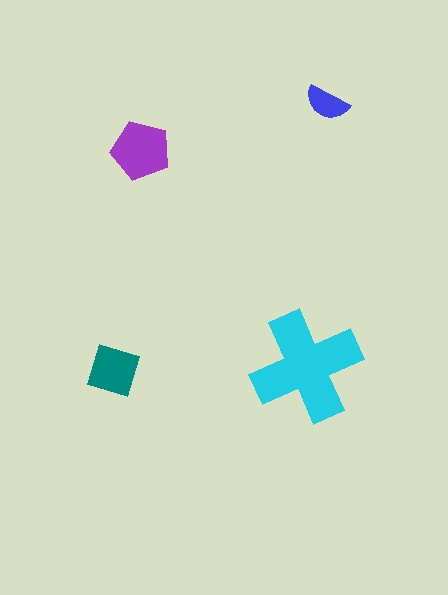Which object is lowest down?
The teal square is bottommost.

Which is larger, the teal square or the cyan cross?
The cyan cross.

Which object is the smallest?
The blue semicircle.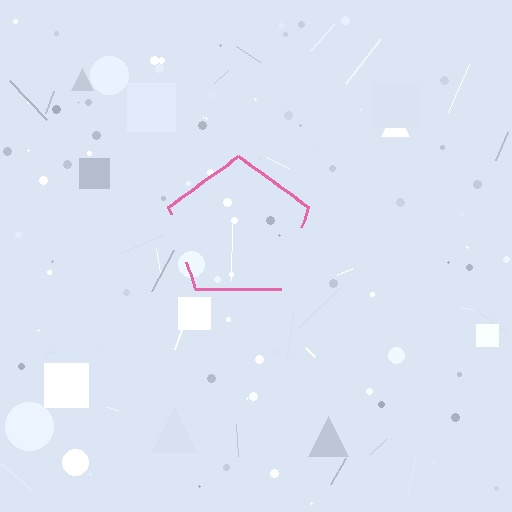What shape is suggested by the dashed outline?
The dashed outline suggests a pentagon.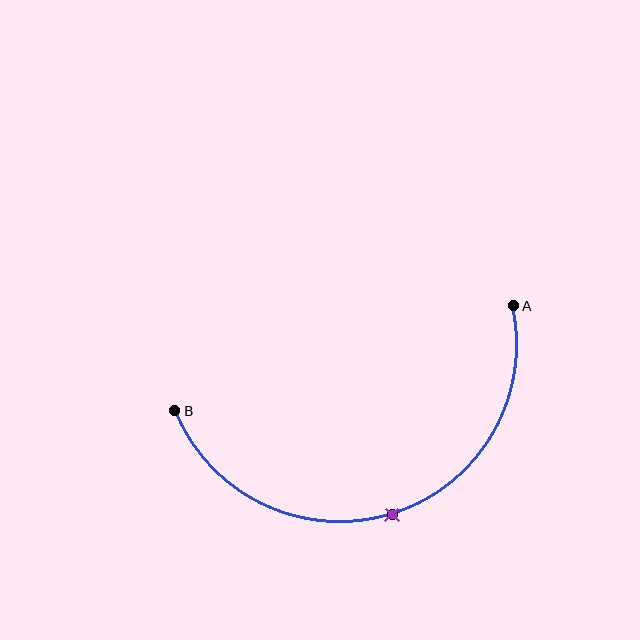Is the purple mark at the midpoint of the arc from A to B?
Yes. The purple mark lies on the arc at equal arc-length from both A and B — it is the arc midpoint.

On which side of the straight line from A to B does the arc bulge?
The arc bulges below the straight line connecting A and B.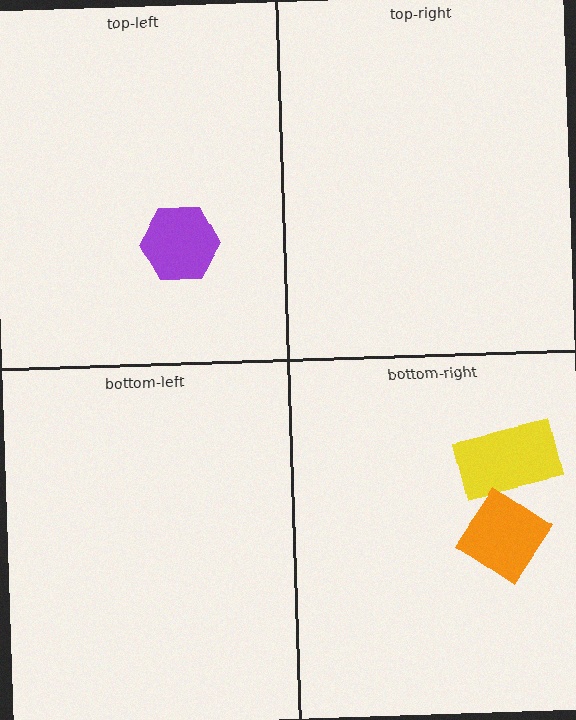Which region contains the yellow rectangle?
The bottom-right region.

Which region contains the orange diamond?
The bottom-right region.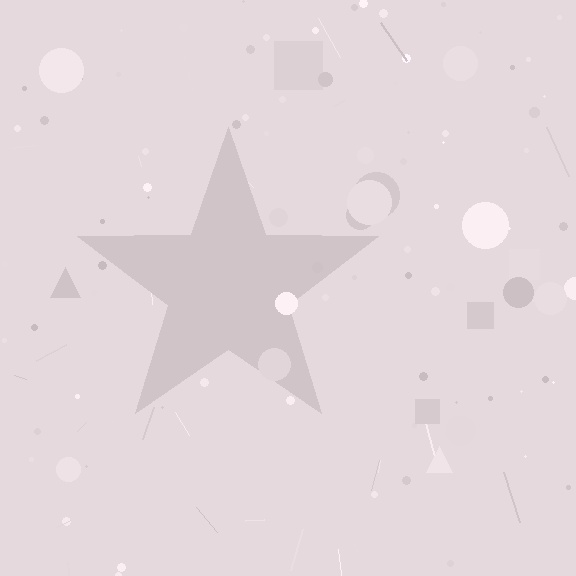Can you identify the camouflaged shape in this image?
The camouflaged shape is a star.